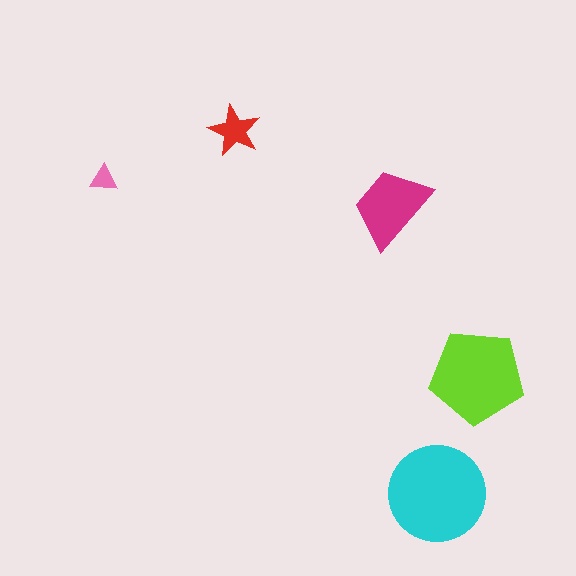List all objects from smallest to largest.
The pink triangle, the red star, the magenta trapezoid, the lime pentagon, the cyan circle.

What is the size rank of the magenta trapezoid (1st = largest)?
3rd.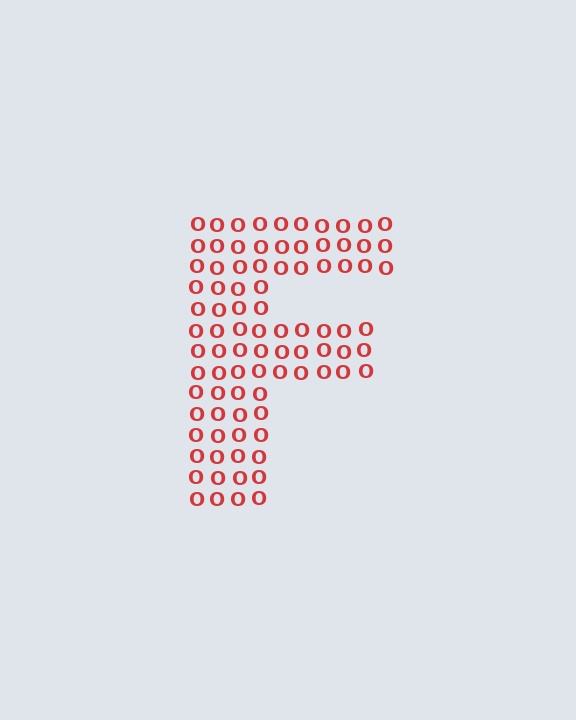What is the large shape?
The large shape is the letter F.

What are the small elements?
The small elements are letter O's.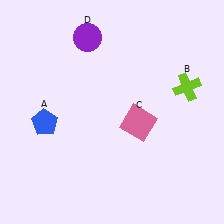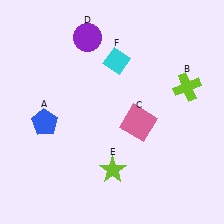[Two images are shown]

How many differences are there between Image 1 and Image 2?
There are 2 differences between the two images.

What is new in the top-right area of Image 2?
A cyan diamond (F) was added in the top-right area of Image 2.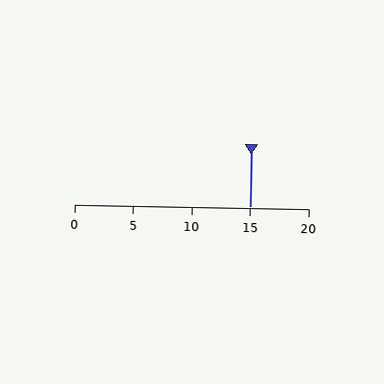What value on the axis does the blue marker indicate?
The marker indicates approximately 15.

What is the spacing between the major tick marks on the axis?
The major ticks are spaced 5 apart.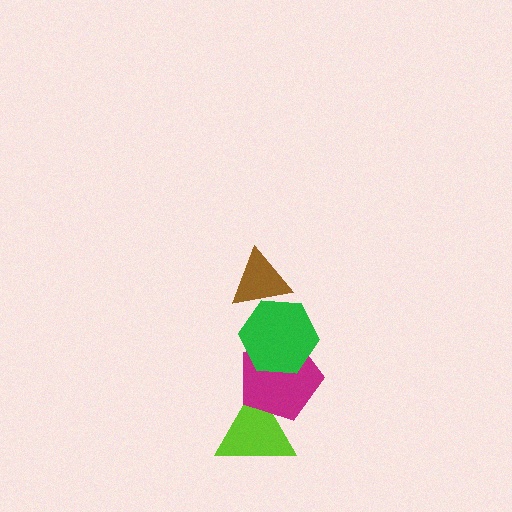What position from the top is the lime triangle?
The lime triangle is 4th from the top.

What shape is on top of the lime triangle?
The magenta pentagon is on top of the lime triangle.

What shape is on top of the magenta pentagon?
The green hexagon is on top of the magenta pentagon.